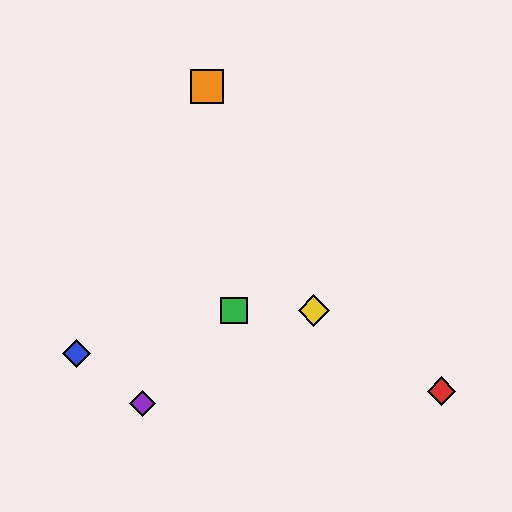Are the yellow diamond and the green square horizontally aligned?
Yes, both are at y≈310.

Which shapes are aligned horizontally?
The green square, the yellow diamond are aligned horizontally.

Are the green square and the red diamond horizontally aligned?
No, the green square is at y≈310 and the red diamond is at y≈391.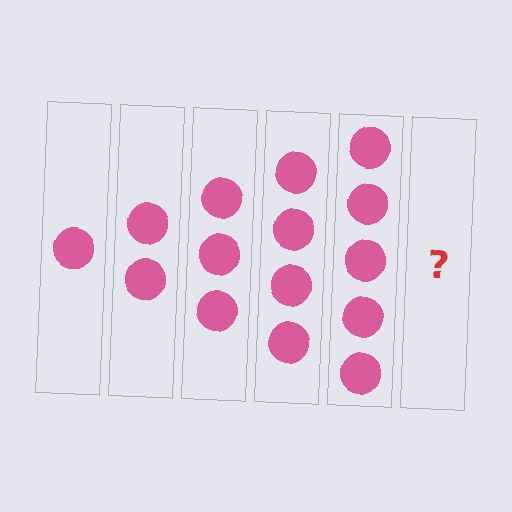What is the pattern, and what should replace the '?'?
The pattern is that each step adds one more circle. The '?' should be 6 circles.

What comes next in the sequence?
The next element should be 6 circles.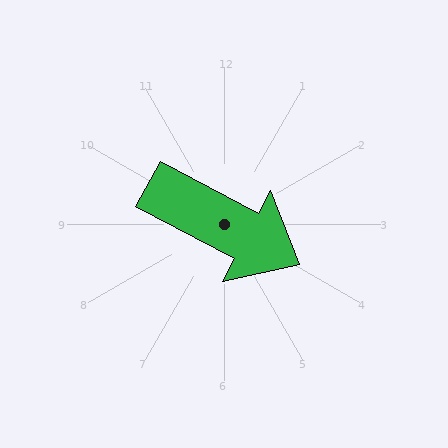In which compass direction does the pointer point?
Southeast.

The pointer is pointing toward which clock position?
Roughly 4 o'clock.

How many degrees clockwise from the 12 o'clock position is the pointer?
Approximately 118 degrees.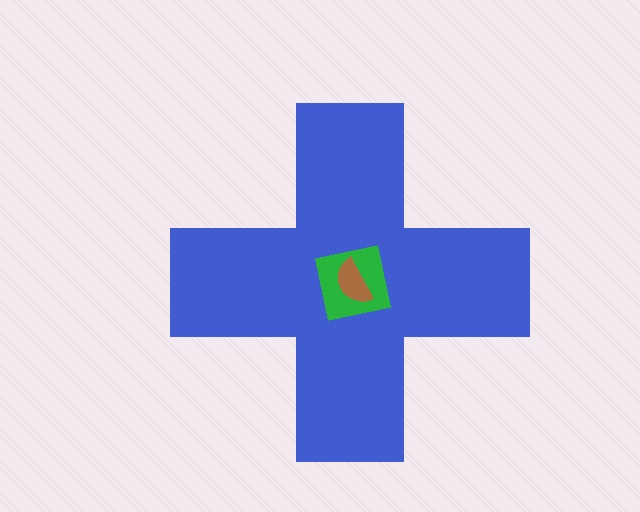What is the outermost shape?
The blue cross.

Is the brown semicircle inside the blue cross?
Yes.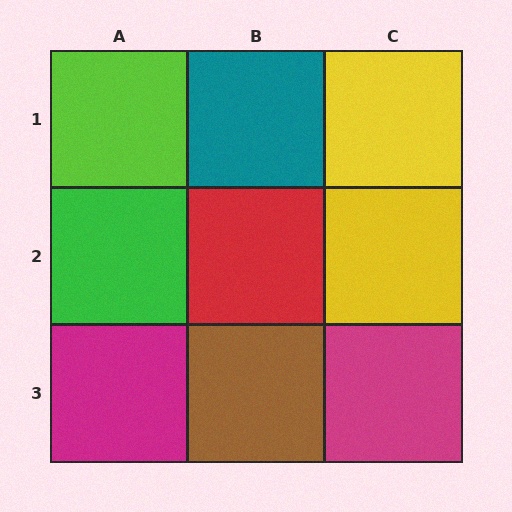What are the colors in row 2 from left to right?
Green, red, yellow.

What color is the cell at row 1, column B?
Teal.